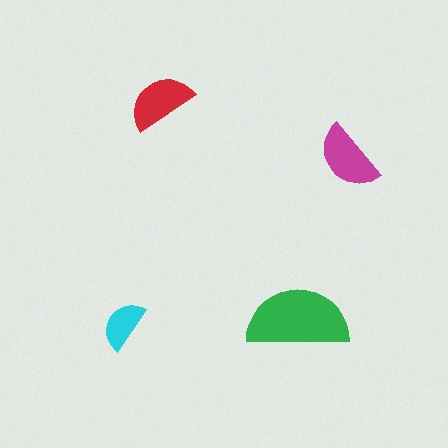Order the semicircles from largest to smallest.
the green one, the magenta one, the red one, the cyan one.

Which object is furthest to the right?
The magenta semicircle is rightmost.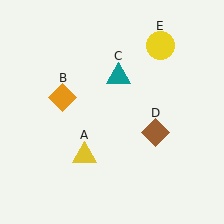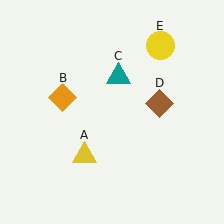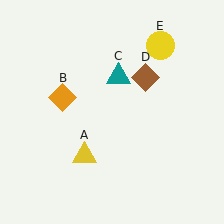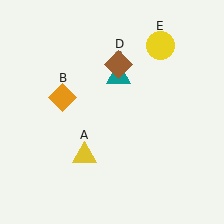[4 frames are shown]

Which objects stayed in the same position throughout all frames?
Yellow triangle (object A) and orange diamond (object B) and teal triangle (object C) and yellow circle (object E) remained stationary.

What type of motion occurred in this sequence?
The brown diamond (object D) rotated counterclockwise around the center of the scene.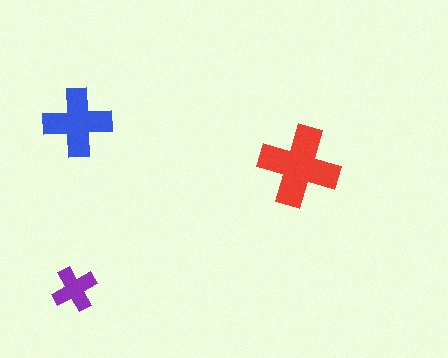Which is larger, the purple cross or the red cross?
The red one.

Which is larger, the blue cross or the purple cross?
The blue one.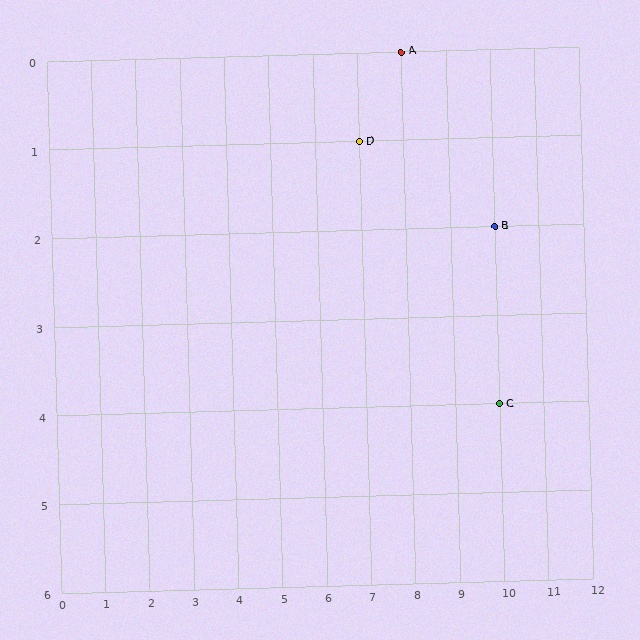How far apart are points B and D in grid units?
Points B and D are 3 columns and 1 row apart (about 3.2 grid units diagonally).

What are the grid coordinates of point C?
Point C is at grid coordinates (10, 4).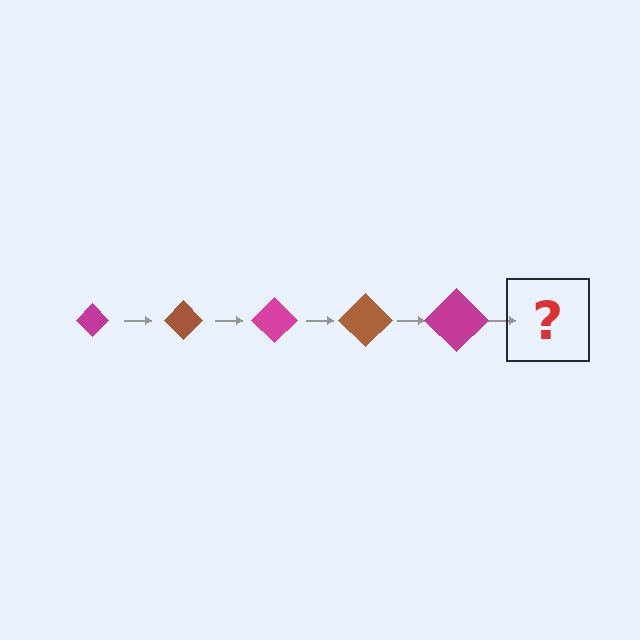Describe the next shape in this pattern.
It should be a brown diamond, larger than the previous one.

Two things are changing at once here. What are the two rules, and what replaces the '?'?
The two rules are that the diamond grows larger each step and the color cycles through magenta and brown. The '?' should be a brown diamond, larger than the previous one.